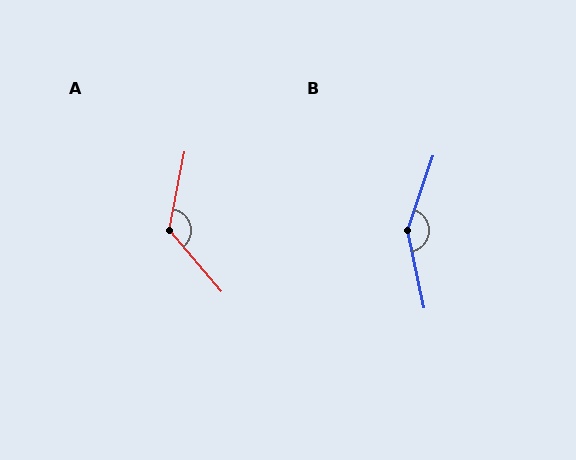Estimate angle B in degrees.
Approximately 148 degrees.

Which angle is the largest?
B, at approximately 148 degrees.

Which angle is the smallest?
A, at approximately 128 degrees.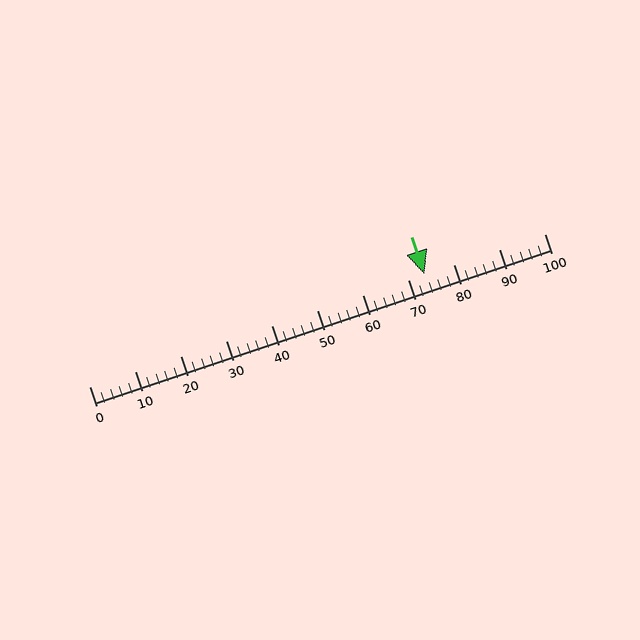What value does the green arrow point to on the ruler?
The green arrow points to approximately 74.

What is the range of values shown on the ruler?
The ruler shows values from 0 to 100.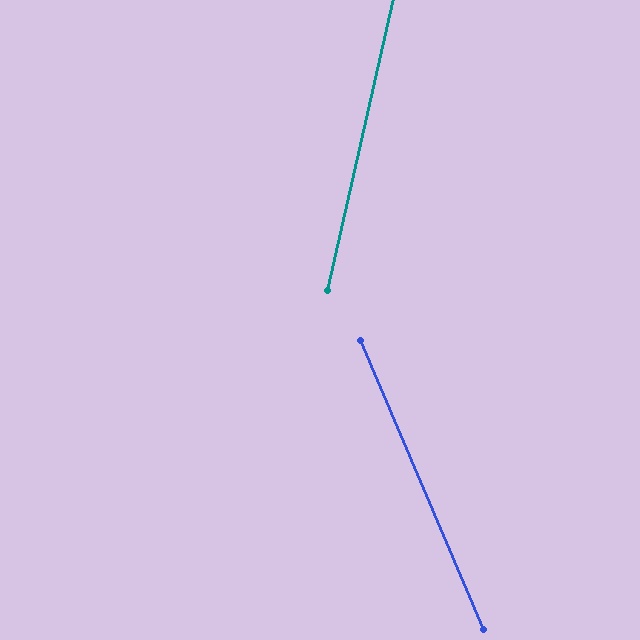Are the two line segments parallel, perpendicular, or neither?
Neither parallel nor perpendicular — they differ by about 36°.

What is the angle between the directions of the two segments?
Approximately 36 degrees.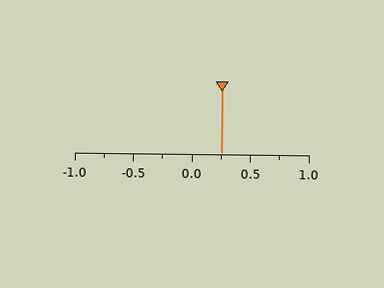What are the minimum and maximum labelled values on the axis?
The axis runs from -1.0 to 1.0.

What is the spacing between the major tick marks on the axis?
The major ticks are spaced 0.5 apart.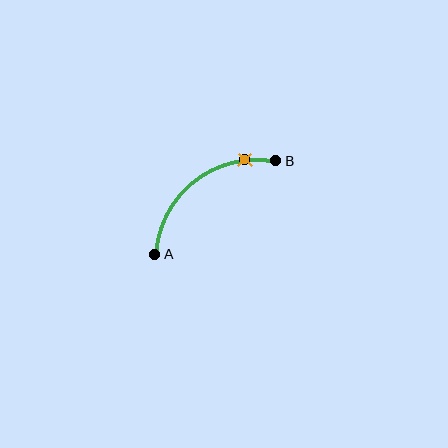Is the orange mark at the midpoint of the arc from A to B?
No. The orange mark lies on the arc but is closer to endpoint B. The arc midpoint would be at the point on the curve equidistant along the arc from both A and B.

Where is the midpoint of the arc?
The arc midpoint is the point on the curve farthest from the straight line joining A and B. It sits above and to the left of that line.